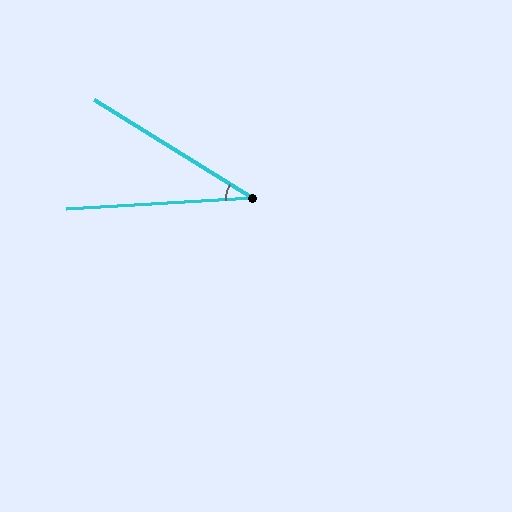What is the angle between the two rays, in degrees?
Approximately 35 degrees.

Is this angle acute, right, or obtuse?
It is acute.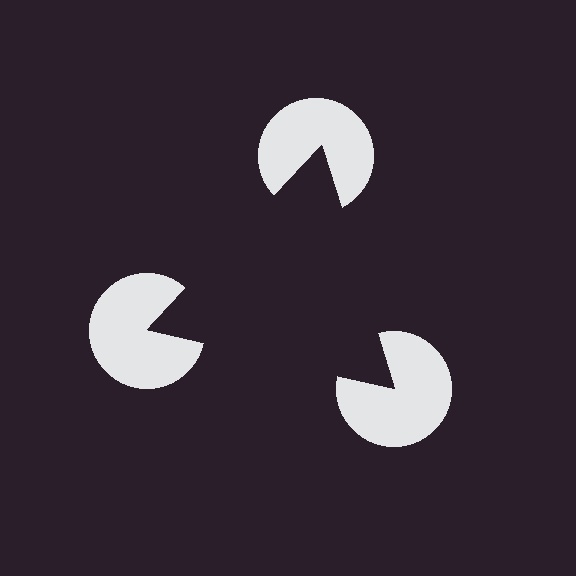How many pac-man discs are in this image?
There are 3 — one at each vertex of the illusory triangle.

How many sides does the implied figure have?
3 sides.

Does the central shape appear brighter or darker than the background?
It typically appears slightly darker than the background, even though no actual brightness change is drawn.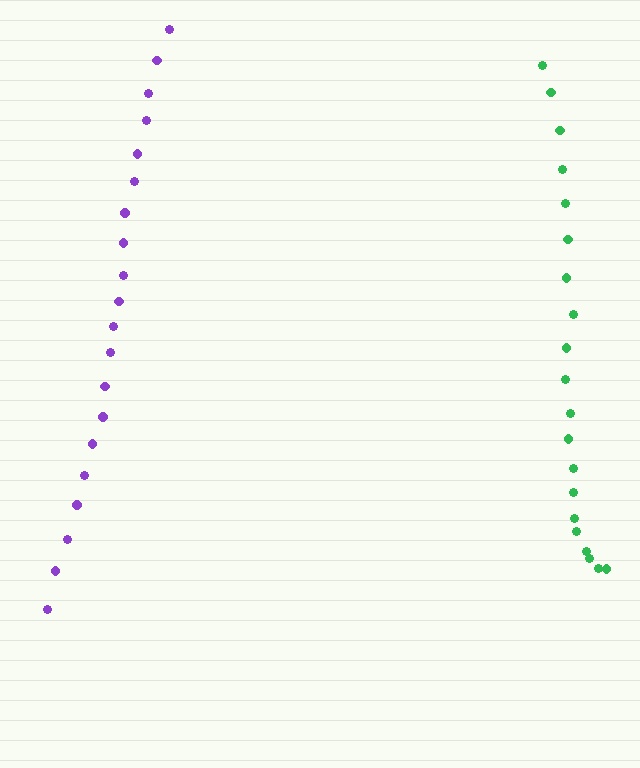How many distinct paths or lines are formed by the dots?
There are 2 distinct paths.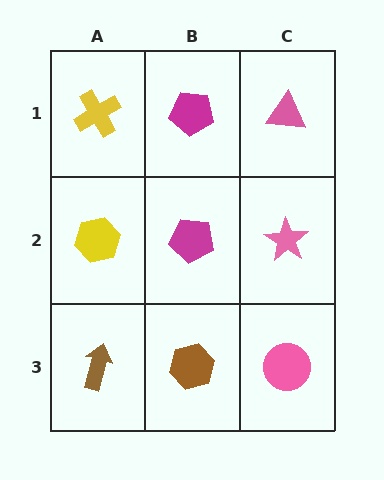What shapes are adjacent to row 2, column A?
A yellow cross (row 1, column A), a brown arrow (row 3, column A), a magenta pentagon (row 2, column B).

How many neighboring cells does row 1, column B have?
3.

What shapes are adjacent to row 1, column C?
A pink star (row 2, column C), a magenta pentagon (row 1, column B).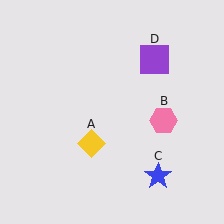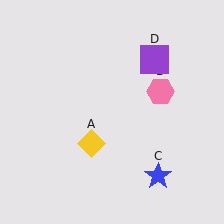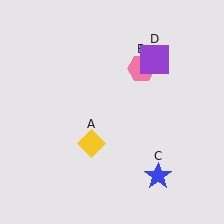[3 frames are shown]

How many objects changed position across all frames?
1 object changed position: pink hexagon (object B).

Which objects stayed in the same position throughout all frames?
Yellow diamond (object A) and blue star (object C) and purple square (object D) remained stationary.